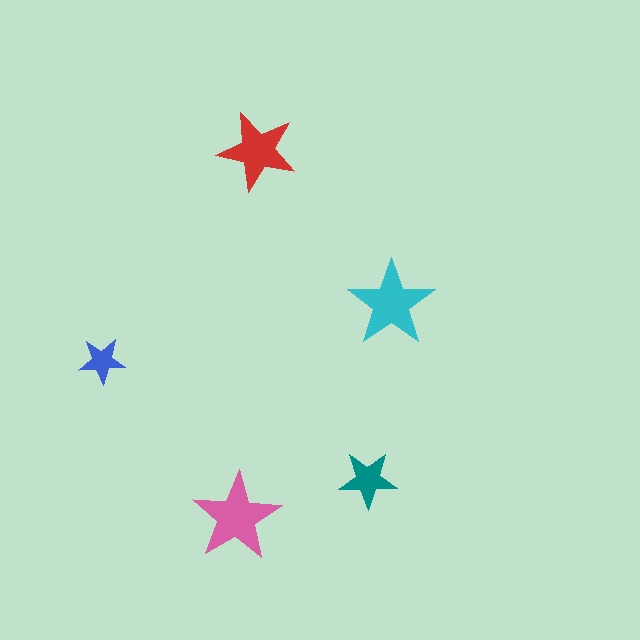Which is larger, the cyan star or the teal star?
The cyan one.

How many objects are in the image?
There are 5 objects in the image.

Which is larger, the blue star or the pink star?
The pink one.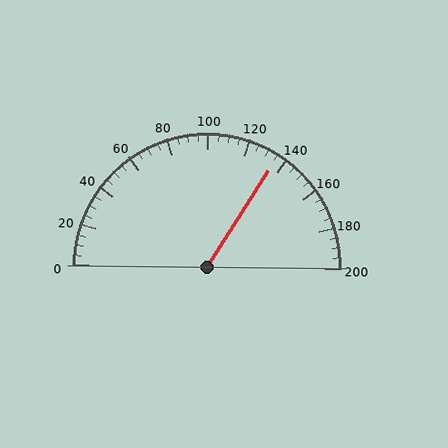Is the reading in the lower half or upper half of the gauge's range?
The reading is in the upper half of the range (0 to 200).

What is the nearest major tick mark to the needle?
The nearest major tick mark is 140.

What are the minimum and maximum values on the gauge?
The gauge ranges from 0 to 200.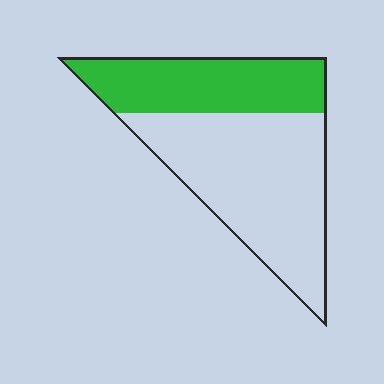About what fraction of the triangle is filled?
About three eighths (3/8).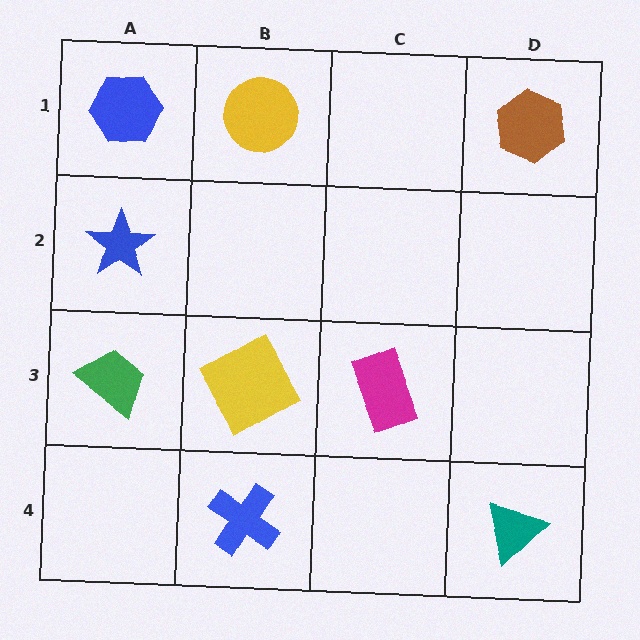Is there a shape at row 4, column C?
No, that cell is empty.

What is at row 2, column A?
A blue star.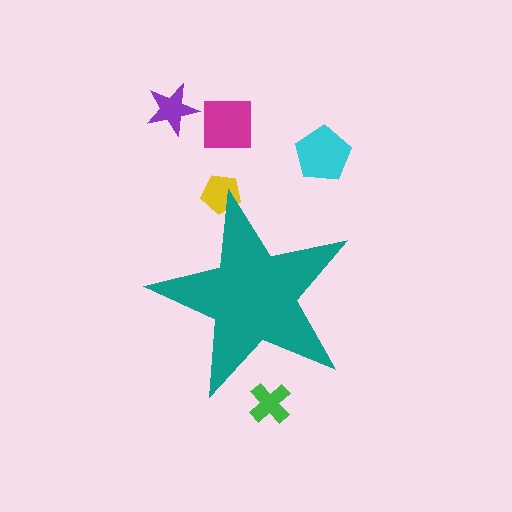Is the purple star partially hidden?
No, the purple star is fully visible.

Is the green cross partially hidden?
Yes, the green cross is partially hidden behind the teal star.